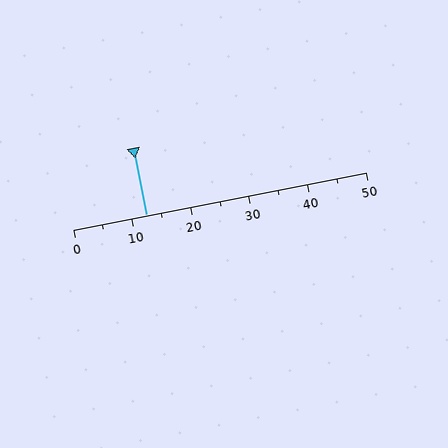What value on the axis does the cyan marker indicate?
The marker indicates approximately 12.5.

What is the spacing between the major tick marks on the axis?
The major ticks are spaced 10 apart.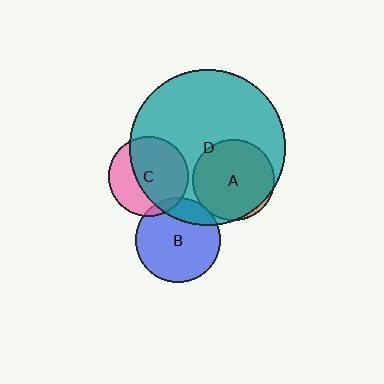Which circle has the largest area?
Circle D (teal).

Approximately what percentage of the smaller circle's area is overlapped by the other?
Approximately 65%.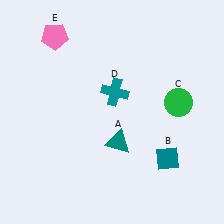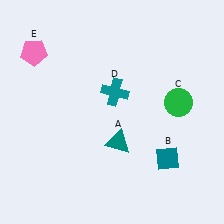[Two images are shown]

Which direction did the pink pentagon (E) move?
The pink pentagon (E) moved left.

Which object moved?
The pink pentagon (E) moved left.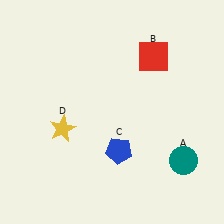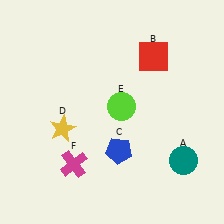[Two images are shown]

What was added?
A lime circle (E), a magenta cross (F) were added in Image 2.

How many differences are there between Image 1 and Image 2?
There are 2 differences between the two images.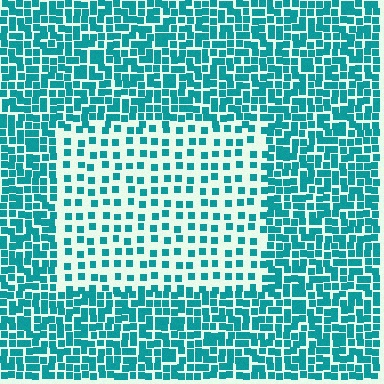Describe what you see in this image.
The image contains small teal elements arranged at two different densities. A rectangle-shaped region is visible where the elements are less densely packed than the surrounding area.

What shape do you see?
I see a rectangle.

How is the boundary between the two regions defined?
The boundary is defined by a change in element density (approximately 2.3x ratio). All elements are the same color, size, and shape.